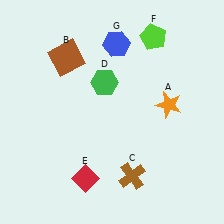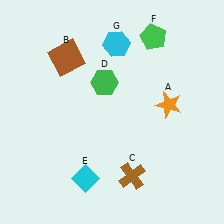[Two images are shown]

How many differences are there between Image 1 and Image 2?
There are 3 differences between the two images.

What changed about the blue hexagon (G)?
In Image 1, G is blue. In Image 2, it changed to cyan.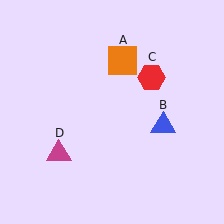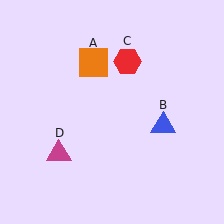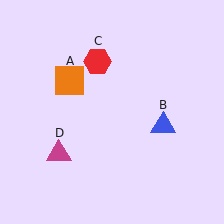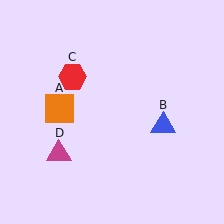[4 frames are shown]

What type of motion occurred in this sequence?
The orange square (object A), red hexagon (object C) rotated counterclockwise around the center of the scene.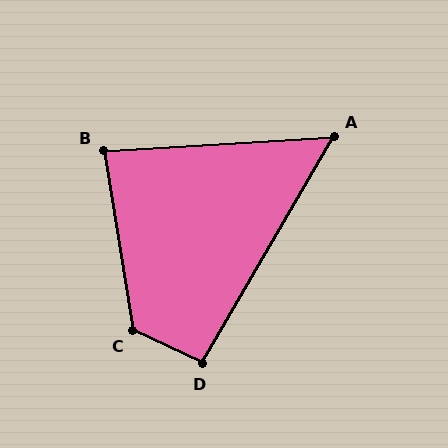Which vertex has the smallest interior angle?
A, at approximately 56 degrees.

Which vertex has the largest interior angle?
C, at approximately 124 degrees.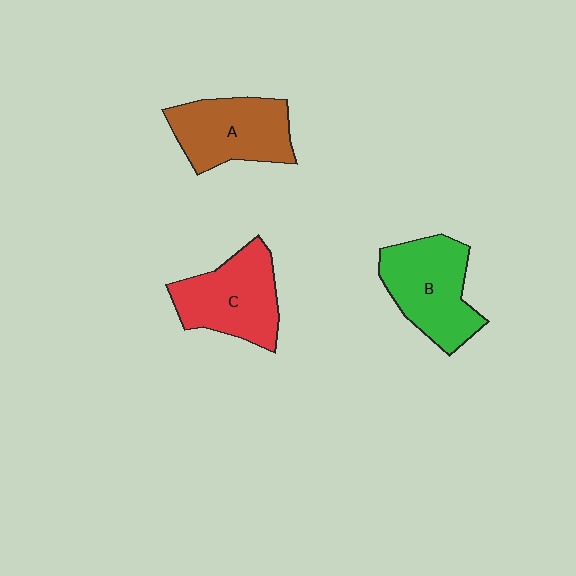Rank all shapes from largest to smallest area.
From largest to smallest: B (green), C (red), A (brown).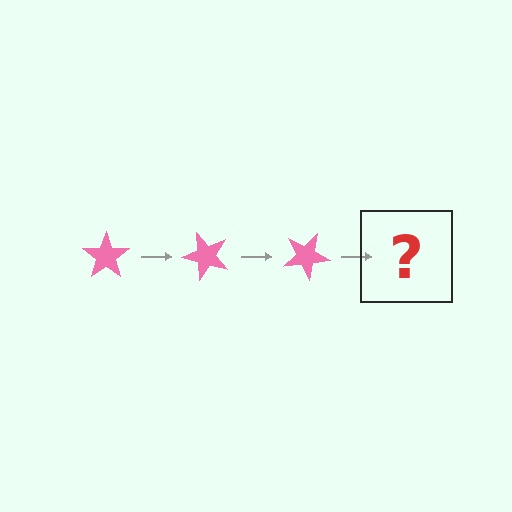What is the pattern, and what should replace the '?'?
The pattern is that the star rotates 50 degrees each step. The '?' should be a pink star rotated 150 degrees.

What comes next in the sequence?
The next element should be a pink star rotated 150 degrees.